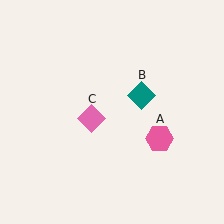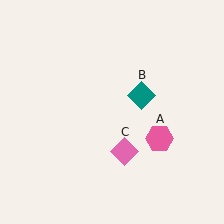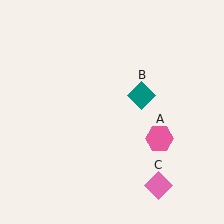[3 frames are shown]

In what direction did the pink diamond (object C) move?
The pink diamond (object C) moved down and to the right.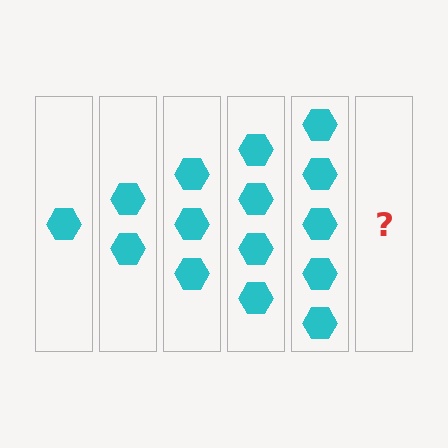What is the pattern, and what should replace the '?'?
The pattern is that each step adds one more hexagon. The '?' should be 6 hexagons.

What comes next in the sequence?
The next element should be 6 hexagons.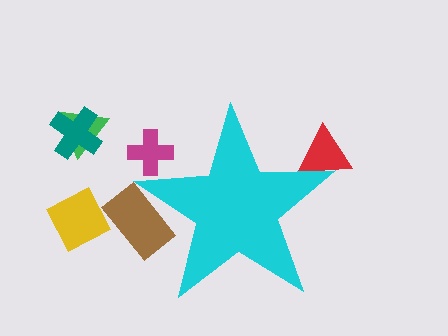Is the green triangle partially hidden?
No, the green triangle is fully visible.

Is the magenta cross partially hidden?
Yes, the magenta cross is partially hidden behind the cyan star.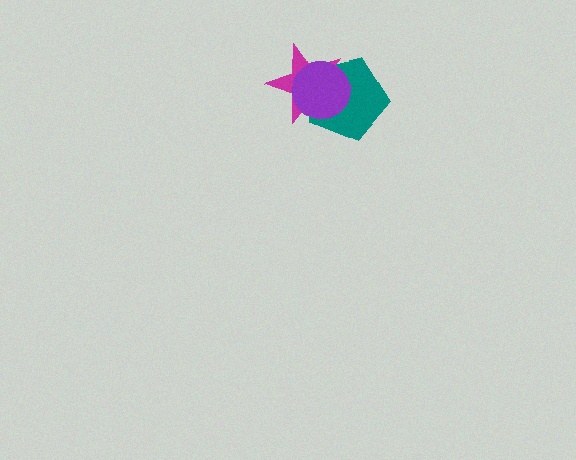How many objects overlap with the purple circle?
2 objects overlap with the purple circle.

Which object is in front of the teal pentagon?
The purple circle is in front of the teal pentagon.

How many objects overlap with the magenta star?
2 objects overlap with the magenta star.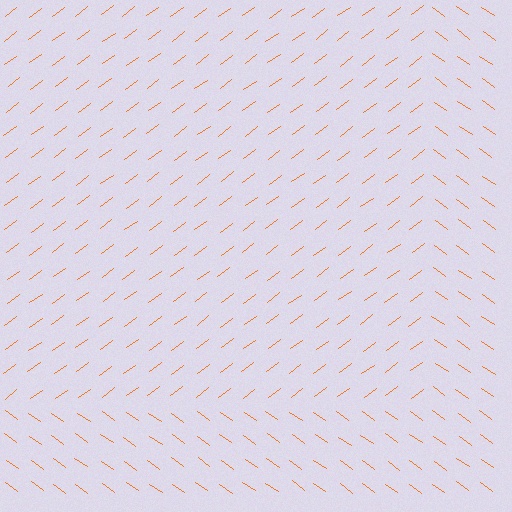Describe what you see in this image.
The image is filled with small orange line segments. A rectangle region in the image has lines oriented differently from the surrounding lines, creating a visible texture boundary.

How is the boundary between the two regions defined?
The boundary is defined purely by a change in line orientation (approximately 72 degrees difference). All lines are the same color and thickness.